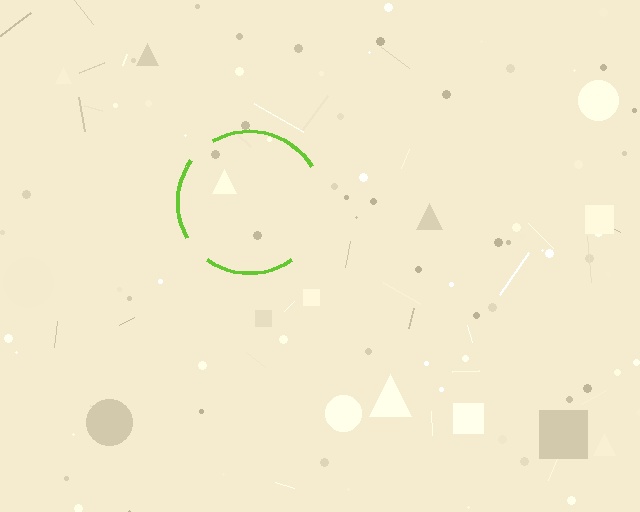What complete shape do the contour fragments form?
The contour fragments form a circle.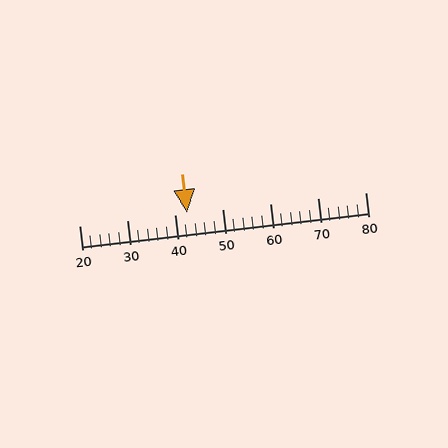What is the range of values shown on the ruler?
The ruler shows values from 20 to 80.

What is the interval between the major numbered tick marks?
The major tick marks are spaced 10 units apart.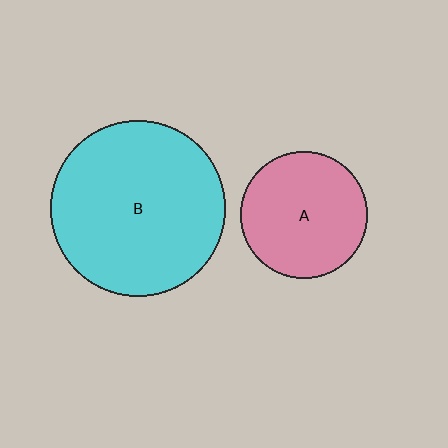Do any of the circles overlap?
No, none of the circles overlap.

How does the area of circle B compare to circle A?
Approximately 1.9 times.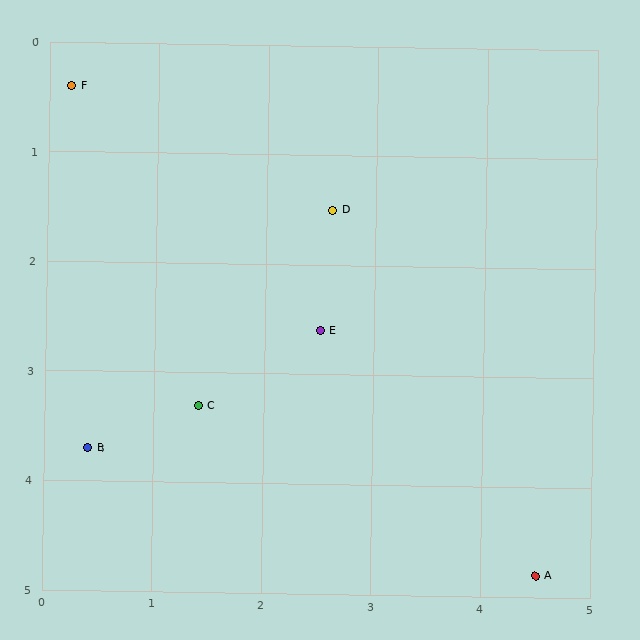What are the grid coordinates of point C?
Point C is at approximately (1.4, 3.3).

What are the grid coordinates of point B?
Point B is at approximately (0.4, 3.7).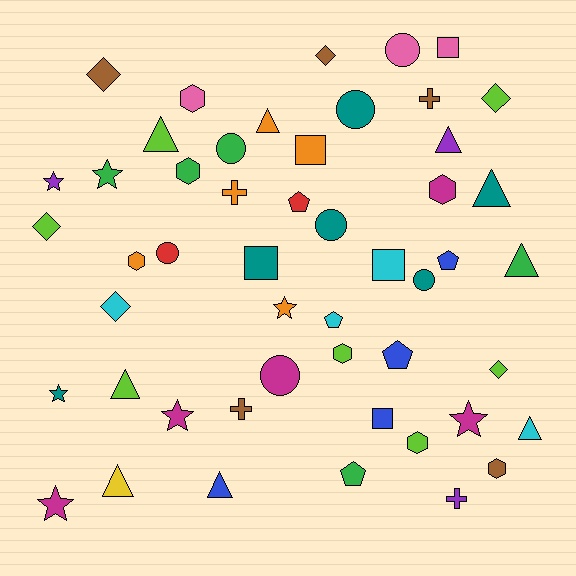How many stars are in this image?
There are 7 stars.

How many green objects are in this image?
There are 5 green objects.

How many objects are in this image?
There are 50 objects.